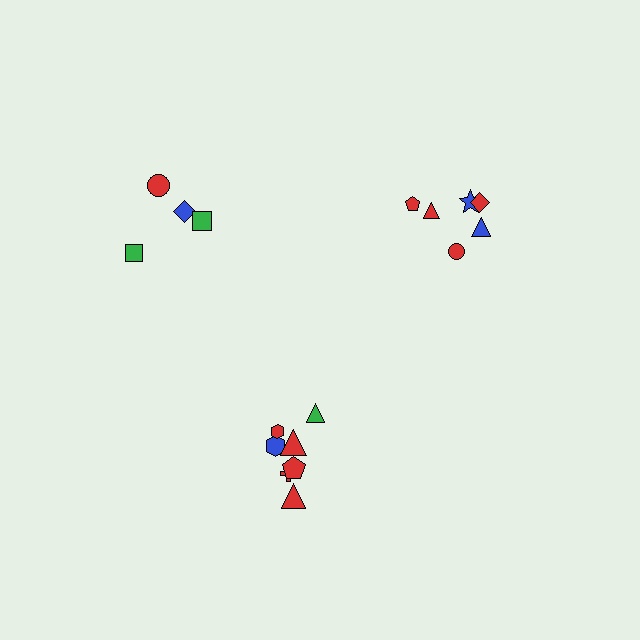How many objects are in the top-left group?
There are 4 objects.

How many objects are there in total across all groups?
There are 17 objects.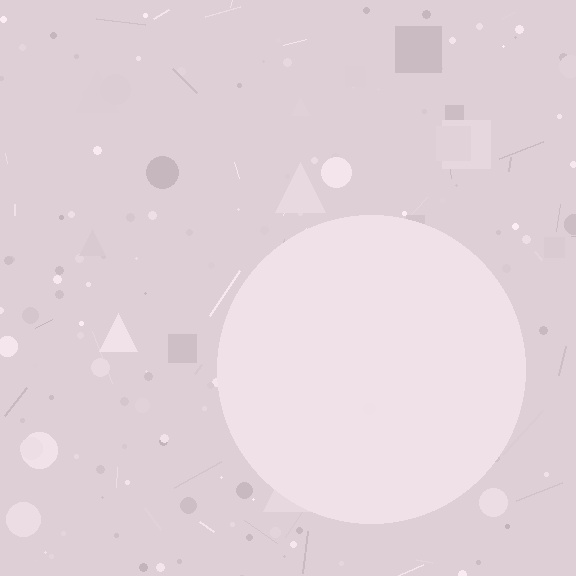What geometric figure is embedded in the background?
A circle is embedded in the background.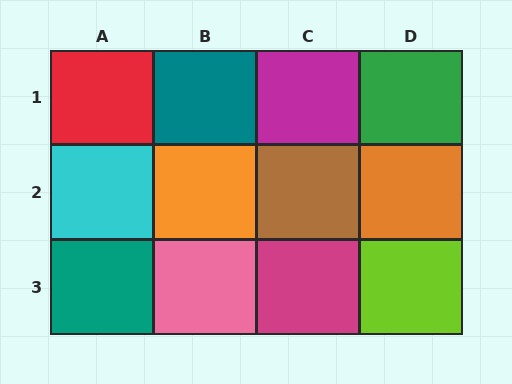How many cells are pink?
1 cell is pink.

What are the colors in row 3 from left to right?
Teal, pink, magenta, lime.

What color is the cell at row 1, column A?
Red.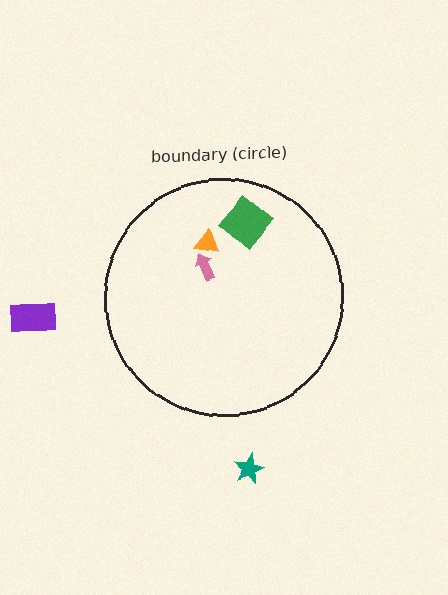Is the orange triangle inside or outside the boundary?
Inside.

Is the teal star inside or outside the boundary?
Outside.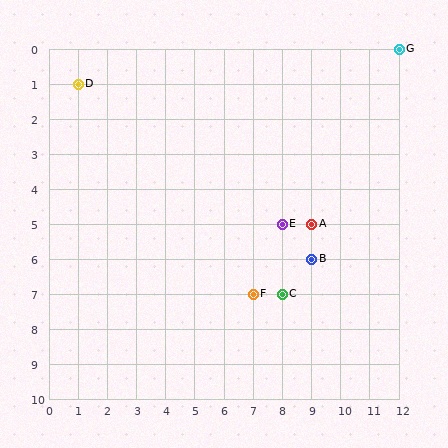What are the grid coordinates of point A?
Point A is at grid coordinates (9, 5).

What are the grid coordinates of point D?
Point D is at grid coordinates (1, 1).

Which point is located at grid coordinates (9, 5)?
Point A is at (9, 5).